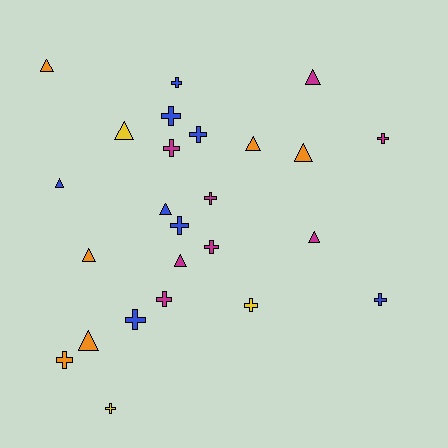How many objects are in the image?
There are 25 objects.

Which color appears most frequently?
Blue, with 8 objects.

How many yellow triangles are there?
There is 1 yellow triangle.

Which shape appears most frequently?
Cross, with 14 objects.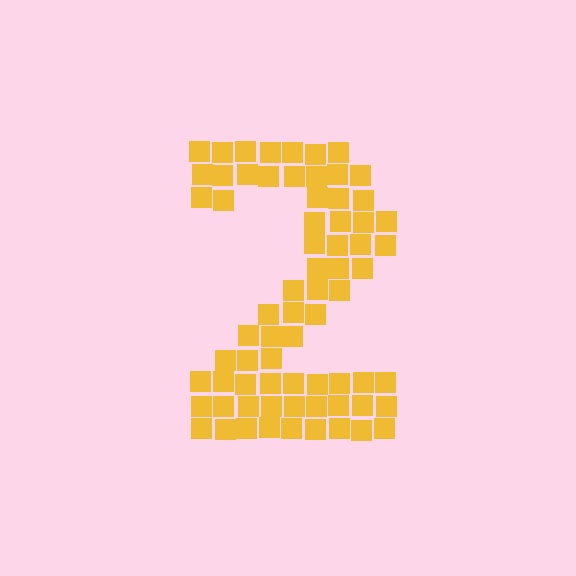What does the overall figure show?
The overall figure shows the digit 2.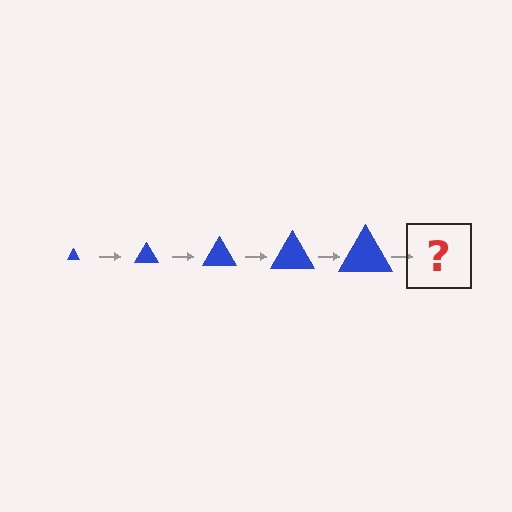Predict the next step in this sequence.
The next step is a blue triangle, larger than the previous one.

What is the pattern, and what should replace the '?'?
The pattern is that the triangle gets progressively larger each step. The '?' should be a blue triangle, larger than the previous one.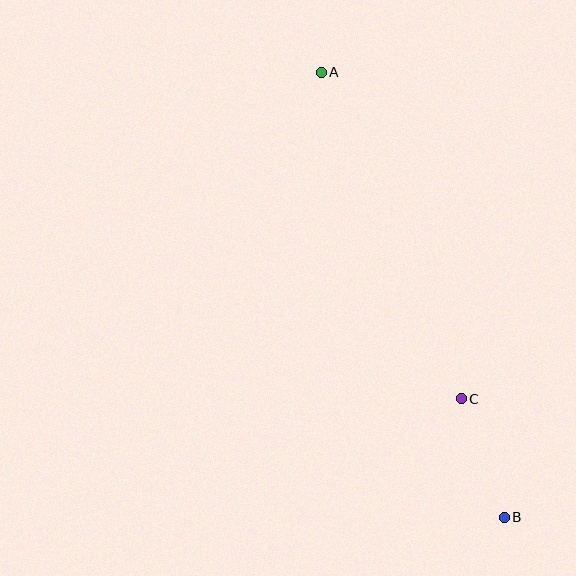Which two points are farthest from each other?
Points A and B are farthest from each other.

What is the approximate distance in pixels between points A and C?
The distance between A and C is approximately 355 pixels.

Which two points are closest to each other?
Points B and C are closest to each other.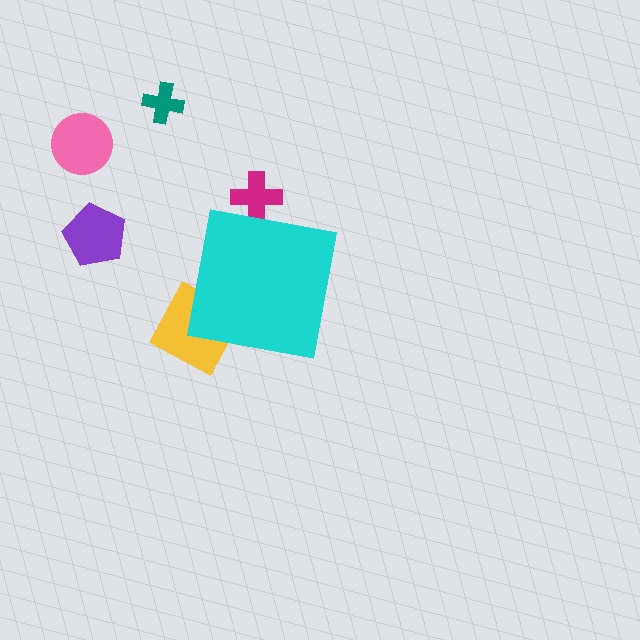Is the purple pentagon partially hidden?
No, the purple pentagon is fully visible.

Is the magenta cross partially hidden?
Yes, the magenta cross is partially hidden behind the cyan square.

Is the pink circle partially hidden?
No, the pink circle is fully visible.